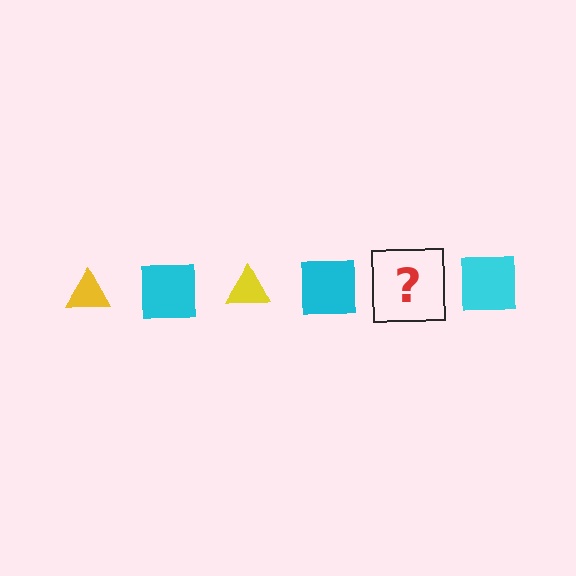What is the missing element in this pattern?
The missing element is a yellow triangle.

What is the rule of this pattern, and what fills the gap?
The rule is that the pattern alternates between yellow triangle and cyan square. The gap should be filled with a yellow triangle.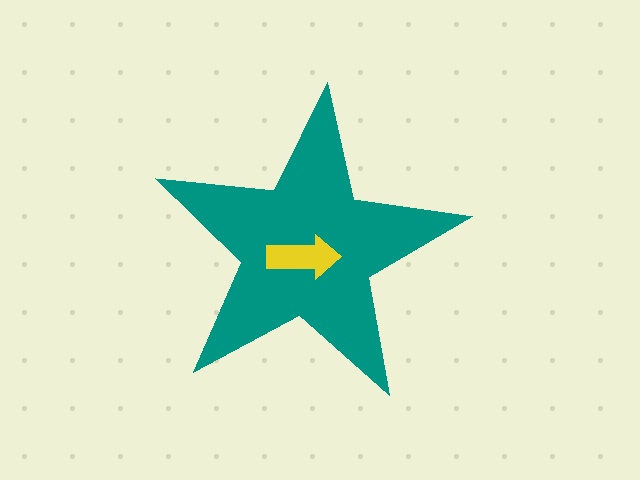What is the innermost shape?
The yellow arrow.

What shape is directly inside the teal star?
The yellow arrow.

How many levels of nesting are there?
2.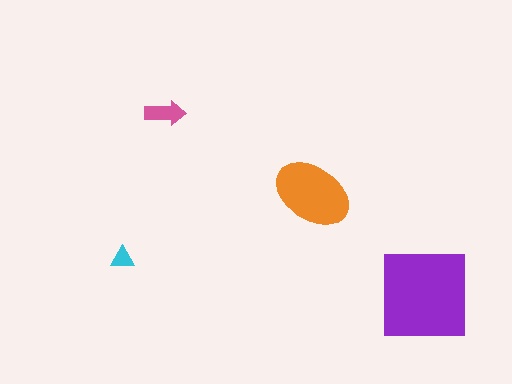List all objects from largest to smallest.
The purple square, the orange ellipse, the pink arrow, the cyan triangle.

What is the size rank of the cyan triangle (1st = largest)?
4th.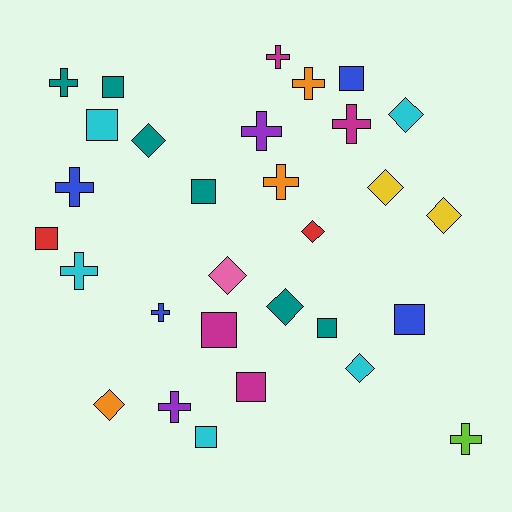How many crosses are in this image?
There are 11 crosses.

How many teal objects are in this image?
There are 6 teal objects.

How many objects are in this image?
There are 30 objects.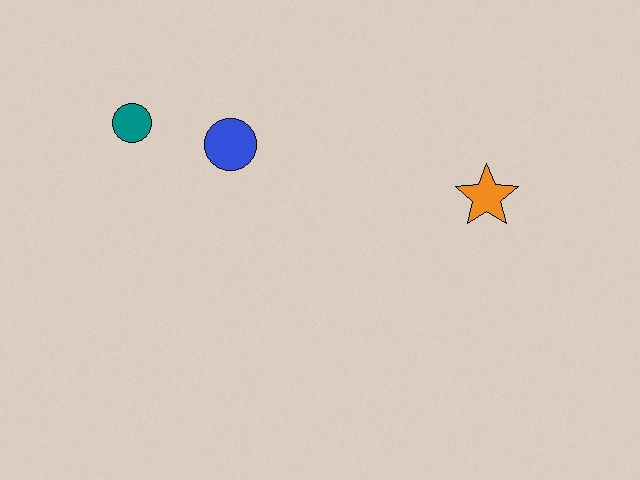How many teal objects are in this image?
There is 1 teal object.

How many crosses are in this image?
There are no crosses.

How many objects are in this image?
There are 3 objects.